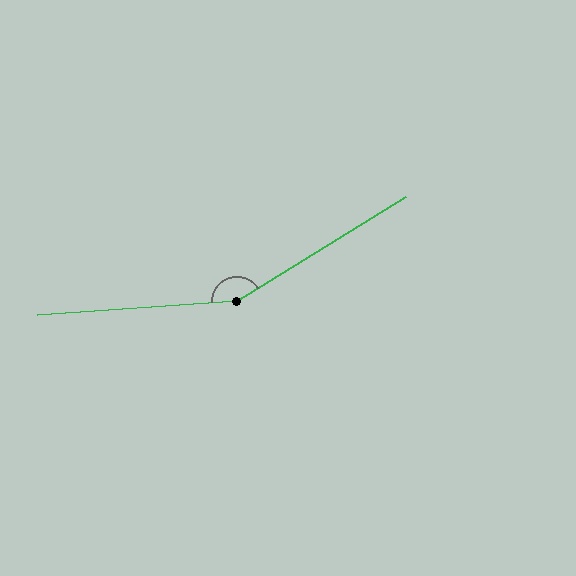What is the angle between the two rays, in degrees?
Approximately 152 degrees.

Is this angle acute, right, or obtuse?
It is obtuse.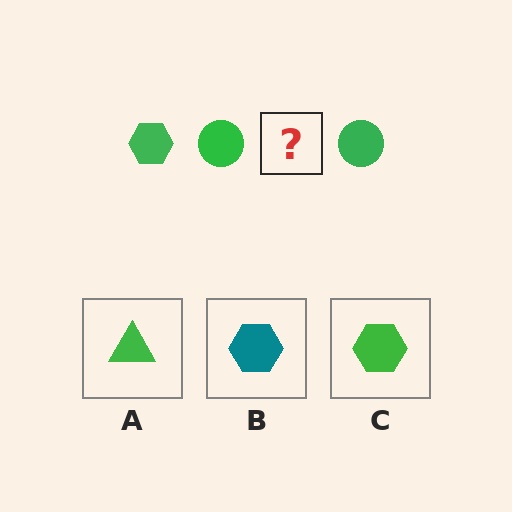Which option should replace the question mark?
Option C.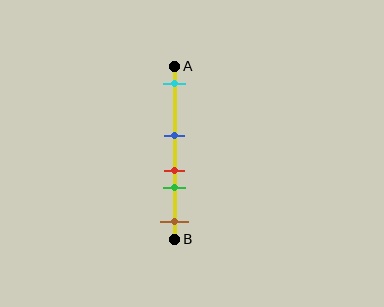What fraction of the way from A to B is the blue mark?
The blue mark is approximately 40% (0.4) of the way from A to B.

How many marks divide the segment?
There are 5 marks dividing the segment.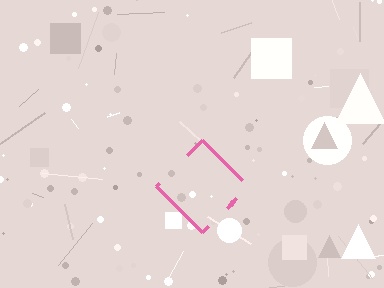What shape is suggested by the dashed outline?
The dashed outline suggests a diamond.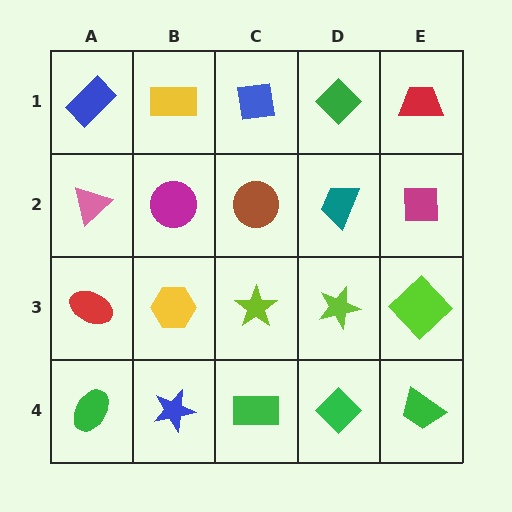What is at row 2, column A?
A pink triangle.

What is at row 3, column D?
A lime star.